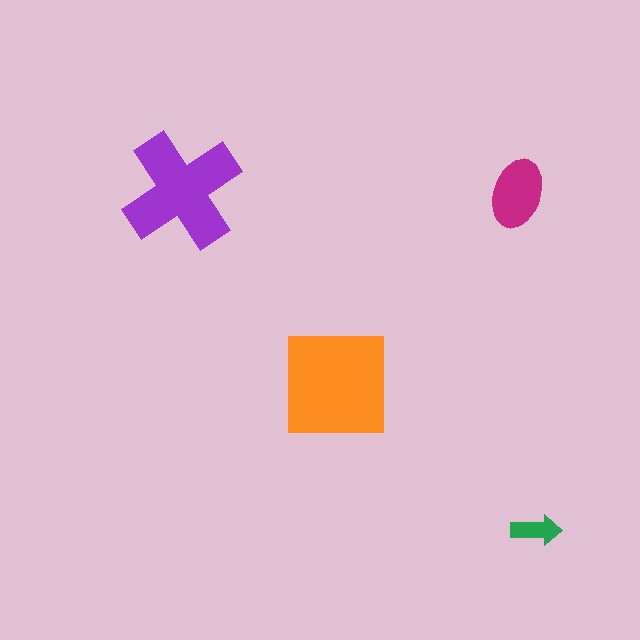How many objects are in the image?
There are 4 objects in the image.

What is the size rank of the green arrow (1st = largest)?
4th.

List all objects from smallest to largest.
The green arrow, the magenta ellipse, the purple cross, the orange square.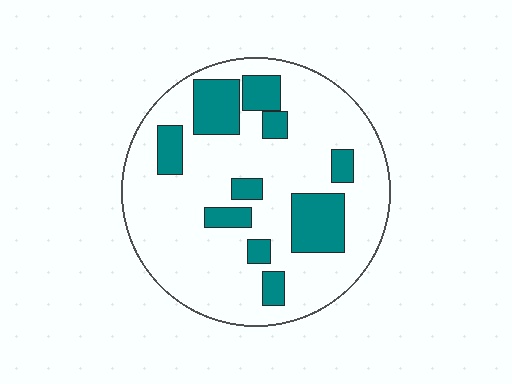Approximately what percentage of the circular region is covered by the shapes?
Approximately 25%.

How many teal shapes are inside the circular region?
10.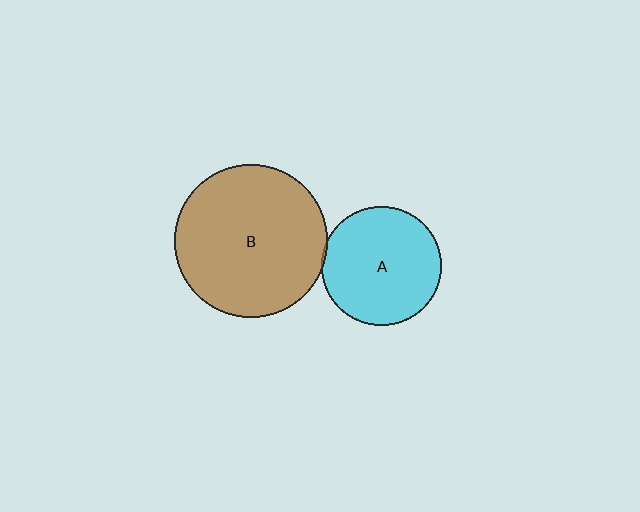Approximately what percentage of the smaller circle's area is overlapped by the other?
Approximately 5%.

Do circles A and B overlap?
Yes.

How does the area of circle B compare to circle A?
Approximately 1.7 times.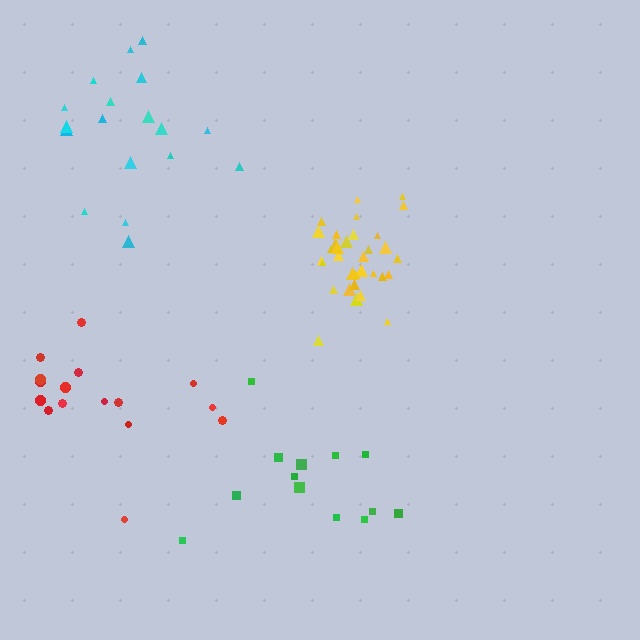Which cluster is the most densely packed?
Yellow.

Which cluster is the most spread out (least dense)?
Green.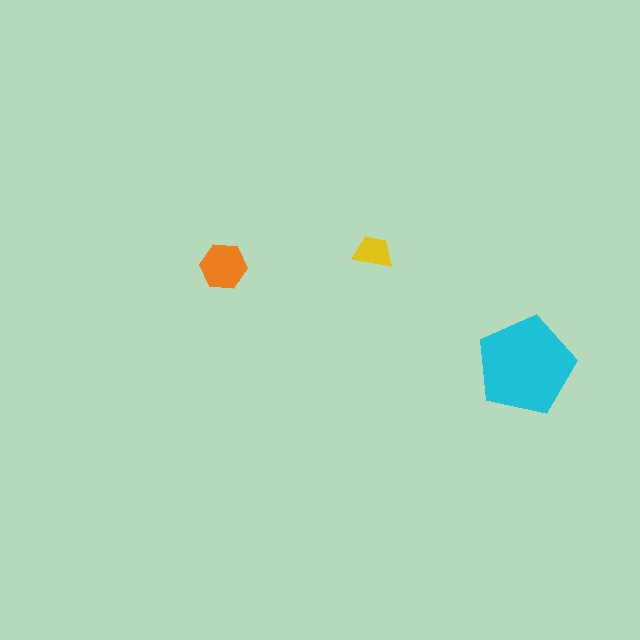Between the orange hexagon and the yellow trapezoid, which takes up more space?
The orange hexagon.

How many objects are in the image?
There are 3 objects in the image.